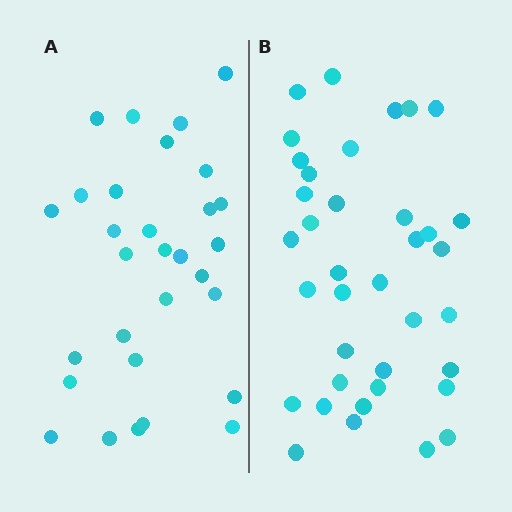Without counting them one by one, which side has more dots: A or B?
Region B (the right region) has more dots.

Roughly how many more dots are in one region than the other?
Region B has roughly 8 or so more dots than region A.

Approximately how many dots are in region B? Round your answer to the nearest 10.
About 40 dots. (The exact count is 37, which rounds to 40.)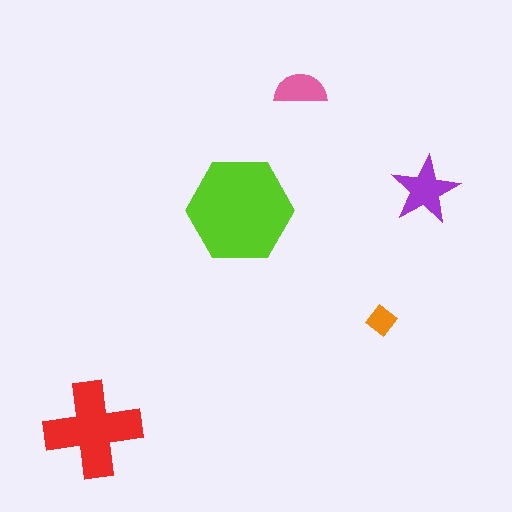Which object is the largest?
The lime hexagon.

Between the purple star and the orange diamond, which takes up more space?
The purple star.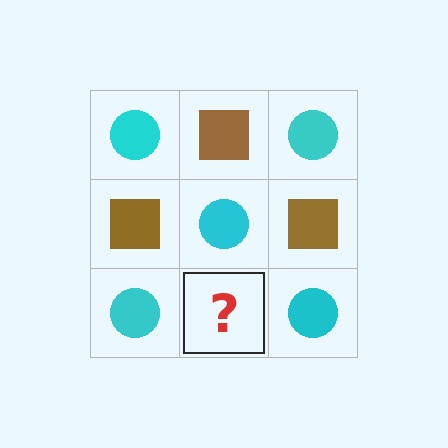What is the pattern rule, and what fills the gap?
The rule is that it alternates cyan circle and brown square in a checkerboard pattern. The gap should be filled with a brown square.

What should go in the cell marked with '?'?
The missing cell should contain a brown square.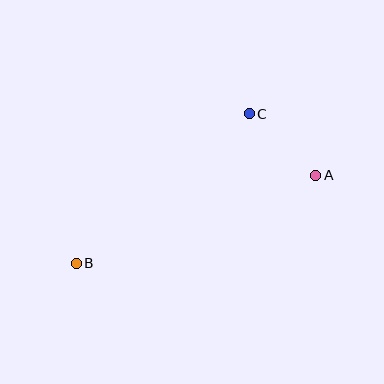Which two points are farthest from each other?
Points A and B are farthest from each other.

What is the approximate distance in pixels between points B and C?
The distance between B and C is approximately 229 pixels.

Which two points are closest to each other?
Points A and C are closest to each other.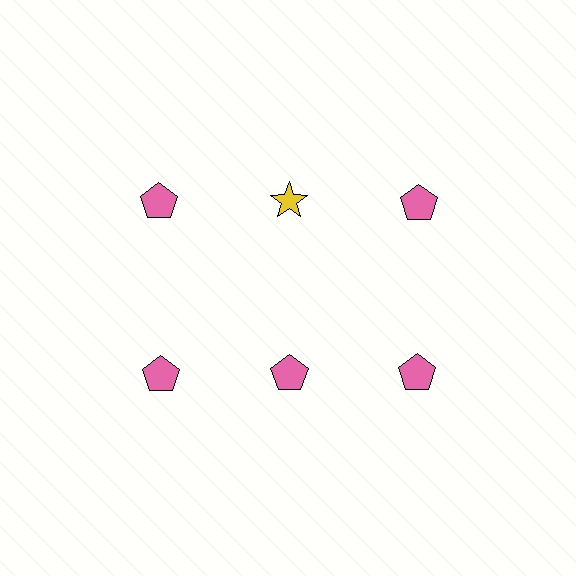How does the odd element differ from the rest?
It differs in both color (yellow instead of pink) and shape (star instead of pentagon).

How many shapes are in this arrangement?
There are 6 shapes arranged in a grid pattern.